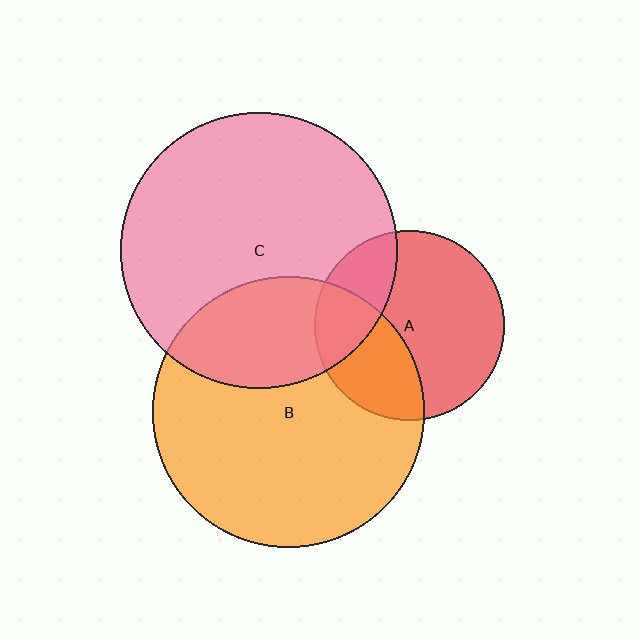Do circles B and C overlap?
Yes.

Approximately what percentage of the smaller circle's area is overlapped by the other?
Approximately 30%.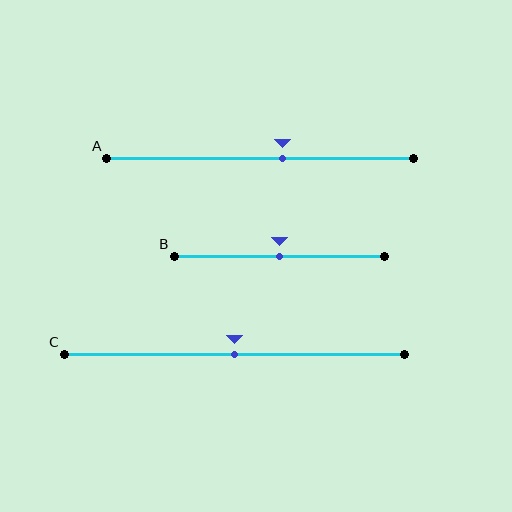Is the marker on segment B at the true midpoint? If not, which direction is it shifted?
Yes, the marker on segment B is at the true midpoint.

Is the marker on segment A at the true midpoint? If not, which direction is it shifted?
No, the marker on segment A is shifted to the right by about 7% of the segment length.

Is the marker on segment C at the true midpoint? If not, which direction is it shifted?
Yes, the marker on segment C is at the true midpoint.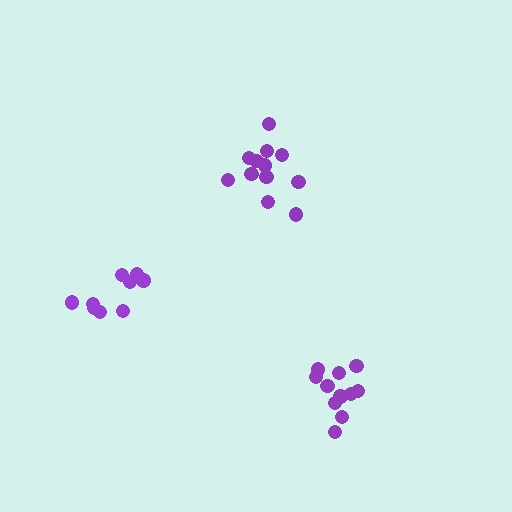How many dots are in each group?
Group 1: 12 dots, Group 2: 11 dots, Group 3: 9 dots (32 total).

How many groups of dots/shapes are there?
There are 3 groups.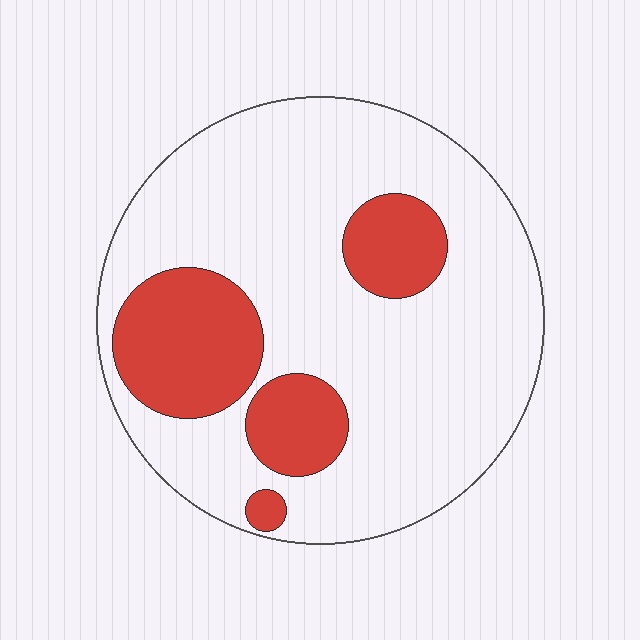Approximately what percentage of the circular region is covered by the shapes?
Approximately 25%.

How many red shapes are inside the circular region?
4.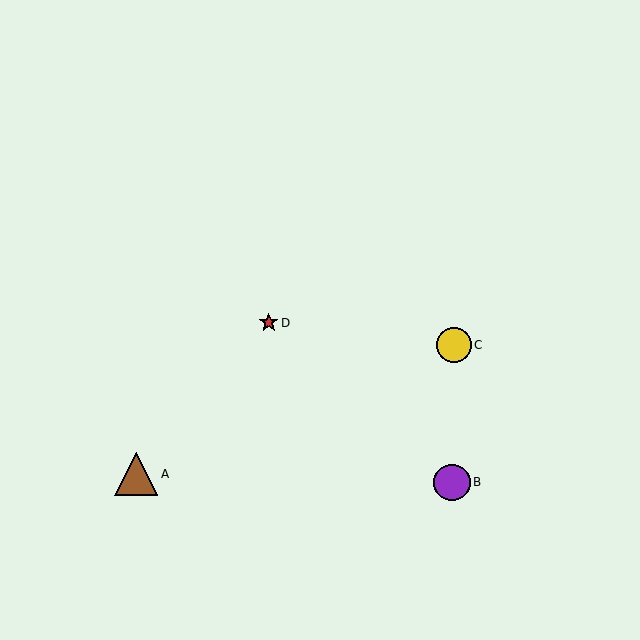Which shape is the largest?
The brown triangle (labeled A) is the largest.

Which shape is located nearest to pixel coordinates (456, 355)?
The yellow circle (labeled C) at (454, 345) is nearest to that location.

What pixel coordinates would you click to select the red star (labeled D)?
Click at (269, 323) to select the red star D.